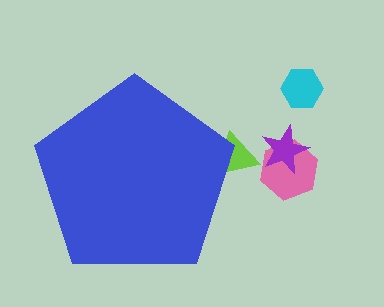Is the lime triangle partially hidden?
Yes, the lime triangle is partially hidden behind the blue pentagon.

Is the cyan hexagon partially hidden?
No, the cyan hexagon is fully visible.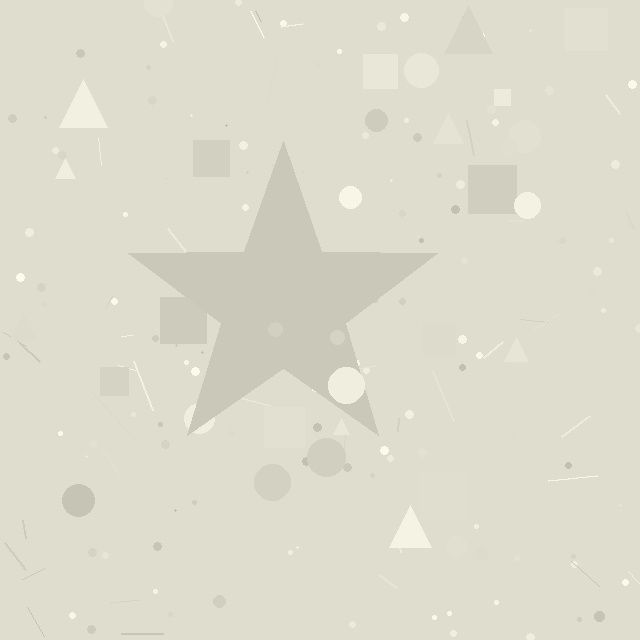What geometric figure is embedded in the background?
A star is embedded in the background.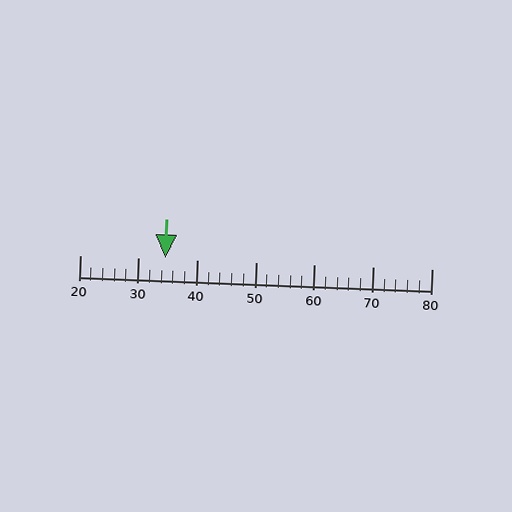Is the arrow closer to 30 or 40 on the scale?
The arrow is closer to 30.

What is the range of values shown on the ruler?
The ruler shows values from 20 to 80.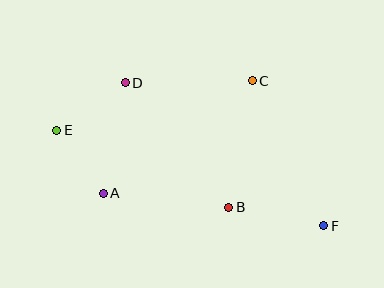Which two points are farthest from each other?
Points E and F are farthest from each other.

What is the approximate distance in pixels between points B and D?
The distance between B and D is approximately 162 pixels.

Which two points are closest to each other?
Points A and E are closest to each other.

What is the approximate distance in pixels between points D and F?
The distance between D and F is approximately 245 pixels.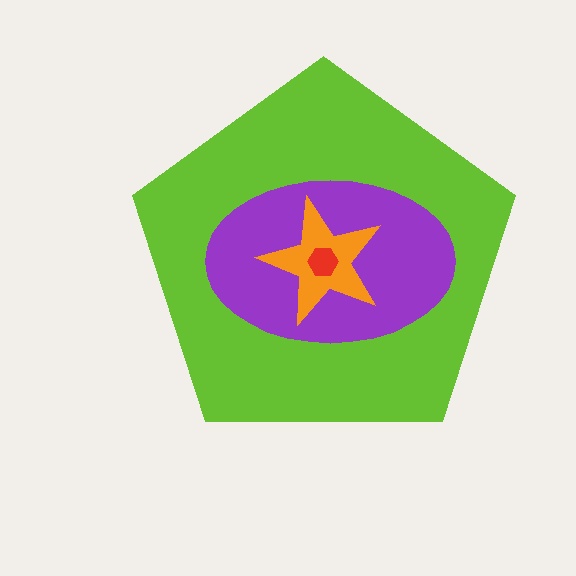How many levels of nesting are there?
4.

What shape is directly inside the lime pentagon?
The purple ellipse.